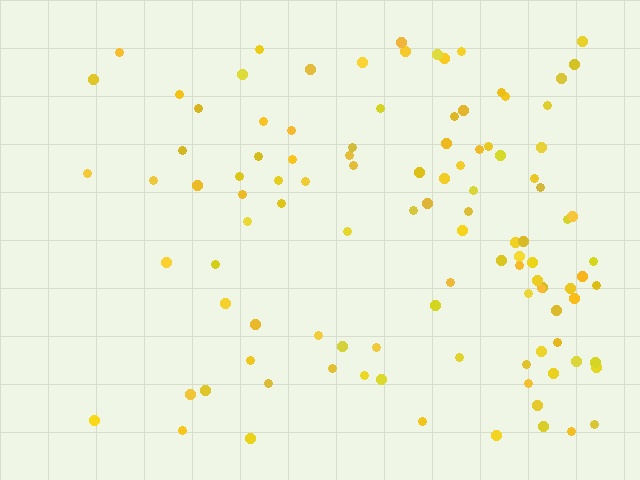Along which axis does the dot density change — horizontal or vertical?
Horizontal.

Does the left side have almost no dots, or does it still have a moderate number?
Still a moderate number, just noticeably fewer than the right.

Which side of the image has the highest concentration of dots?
The right.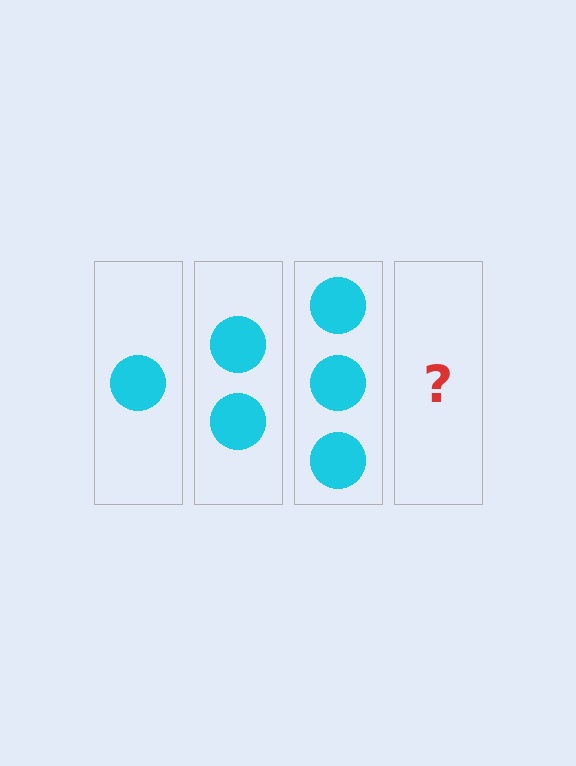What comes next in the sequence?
The next element should be 4 circles.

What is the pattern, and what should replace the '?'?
The pattern is that each step adds one more circle. The '?' should be 4 circles.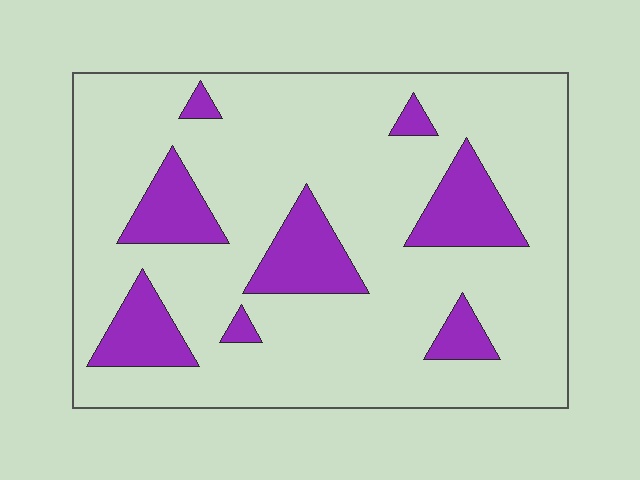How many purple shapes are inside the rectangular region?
8.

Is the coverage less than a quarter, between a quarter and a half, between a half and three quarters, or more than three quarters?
Less than a quarter.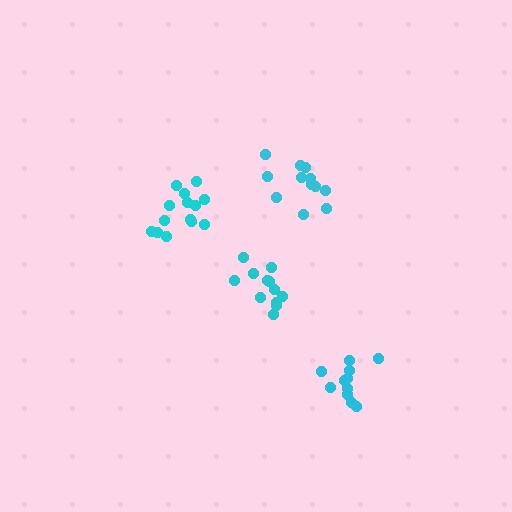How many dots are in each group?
Group 1: 11 dots, Group 2: 14 dots, Group 3: 12 dots, Group 4: 12 dots (49 total).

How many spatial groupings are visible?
There are 4 spatial groupings.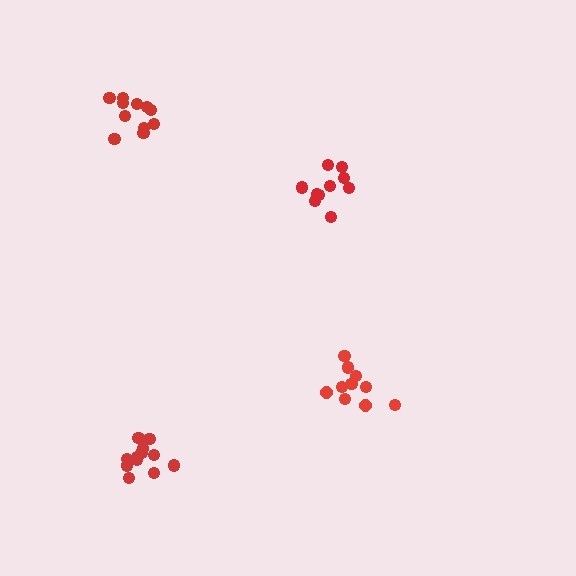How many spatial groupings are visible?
There are 4 spatial groupings.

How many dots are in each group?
Group 1: 10 dots, Group 2: 12 dots, Group 3: 10 dots, Group 4: 11 dots (43 total).